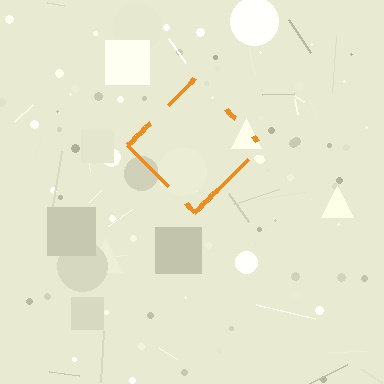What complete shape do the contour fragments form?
The contour fragments form a diamond.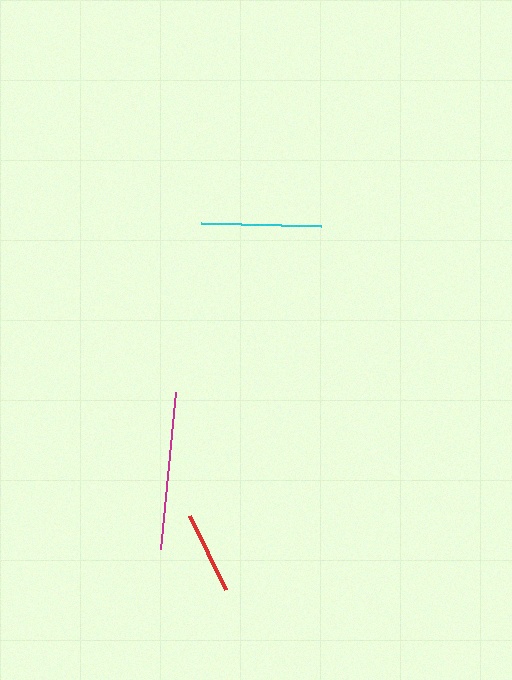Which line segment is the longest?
The magenta line is the longest at approximately 158 pixels.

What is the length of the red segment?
The red segment is approximately 82 pixels long.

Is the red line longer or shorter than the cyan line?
The cyan line is longer than the red line.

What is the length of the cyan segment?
The cyan segment is approximately 121 pixels long.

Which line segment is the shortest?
The red line is the shortest at approximately 82 pixels.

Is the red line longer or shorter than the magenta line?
The magenta line is longer than the red line.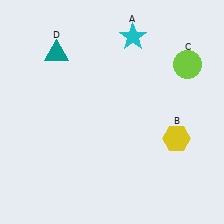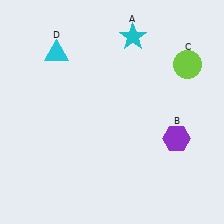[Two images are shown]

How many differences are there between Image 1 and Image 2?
There are 2 differences between the two images.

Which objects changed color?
B changed from yellow to purple. D changed from teal to cyan.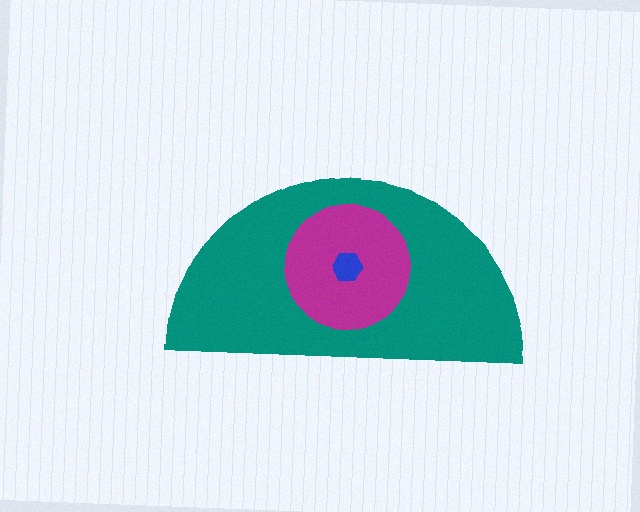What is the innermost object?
The blue hexagon.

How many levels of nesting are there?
3.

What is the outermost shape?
The teal semicircle.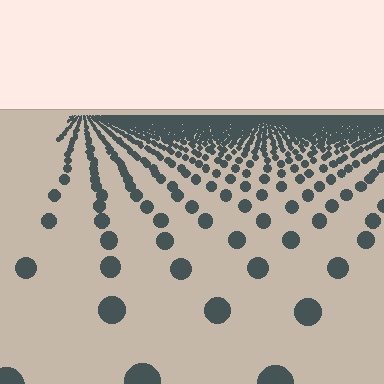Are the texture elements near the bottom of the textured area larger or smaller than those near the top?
Larger. Near the bottom, elements are closer to the viewer and appear at a bigger on-screen size.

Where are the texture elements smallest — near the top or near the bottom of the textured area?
Near the top.